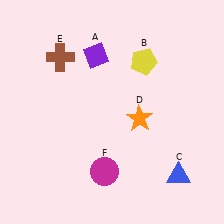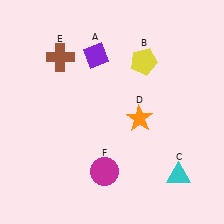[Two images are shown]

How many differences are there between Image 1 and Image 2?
There is 1 difference between the two images.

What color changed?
The triangle (C) changed from blue in Image 1 to cyan in Image 2.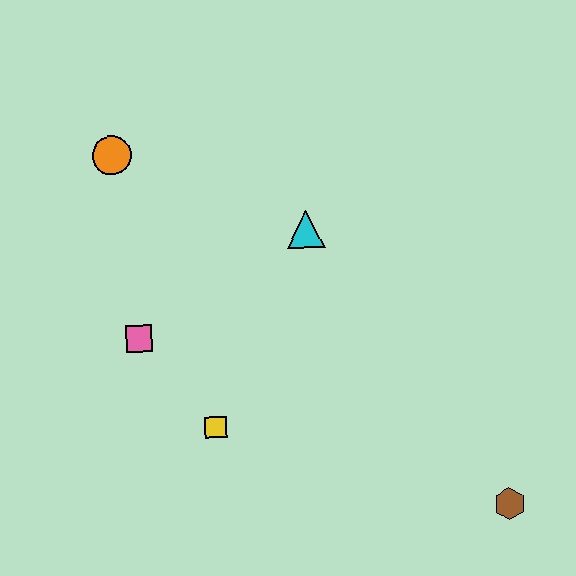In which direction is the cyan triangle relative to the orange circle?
The cyan triangle is to the right of the orange circle.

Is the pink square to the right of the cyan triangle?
No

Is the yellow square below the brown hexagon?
No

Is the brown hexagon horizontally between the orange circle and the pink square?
No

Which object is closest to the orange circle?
The pink square is closest to the orange circle.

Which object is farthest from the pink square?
The brown hexagon is farthest from the pink square.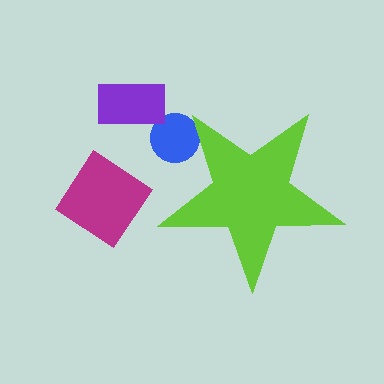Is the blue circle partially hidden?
Yes, the blue circle is partially hidden behind the lime star.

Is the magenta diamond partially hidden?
No, the magenta diamond is fully visible.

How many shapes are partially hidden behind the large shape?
1 shape is partially hidden.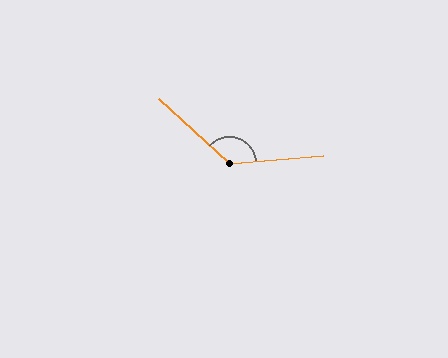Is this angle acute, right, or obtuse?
It is obtuse.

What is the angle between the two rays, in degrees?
Approximately 132 degrees.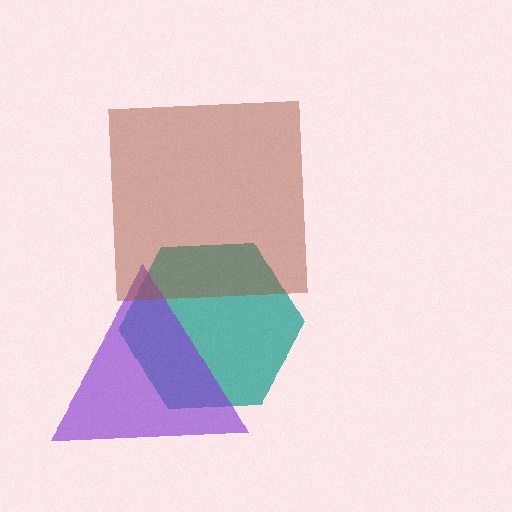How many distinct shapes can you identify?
There are 3 distinct shapes: a teal hexagon, a purple triangle, a brown square.